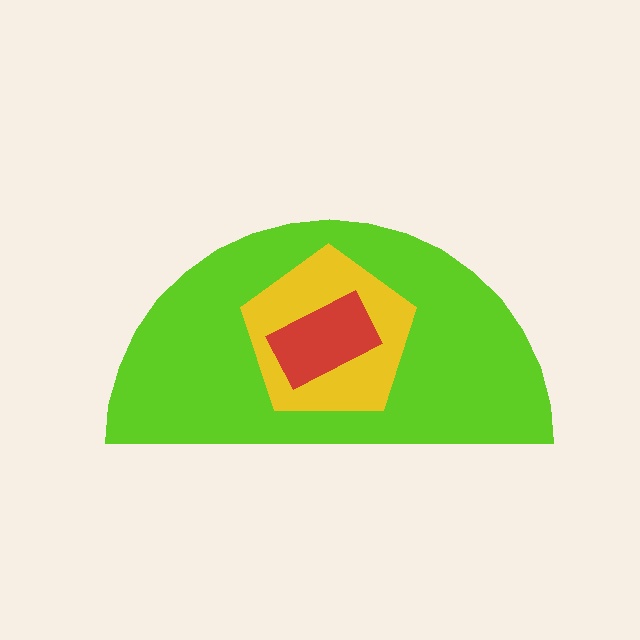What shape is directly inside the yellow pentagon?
The red rectangle.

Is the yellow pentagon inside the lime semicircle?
Yes.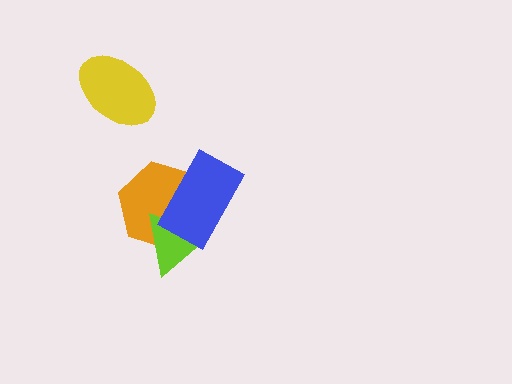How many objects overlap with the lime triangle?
2 objects overlap with the lime triangle.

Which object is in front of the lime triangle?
The blue rectangle is in front of the lime triangle.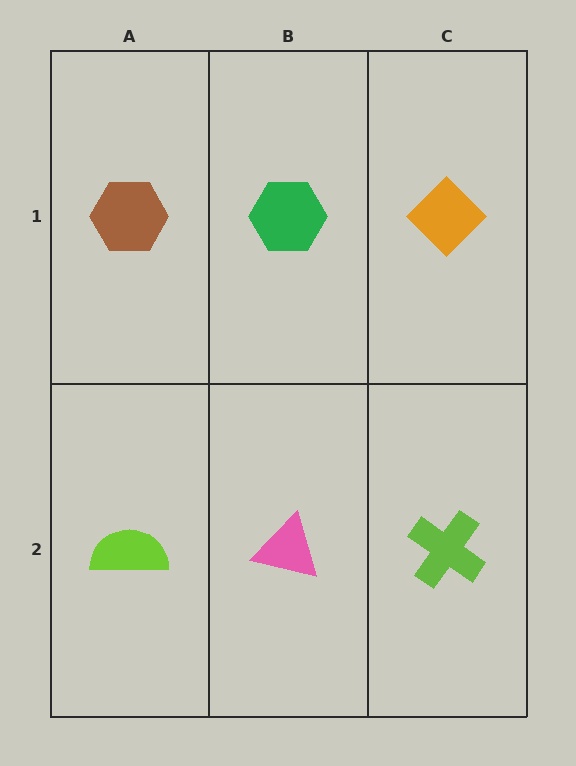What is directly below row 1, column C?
A lime cross.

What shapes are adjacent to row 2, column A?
A brown hexagon (row 1, column A), a pink triangle (row 2, column B).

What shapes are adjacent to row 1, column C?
A lime cross (row 2, column C), a green hexagon (row 1, column B).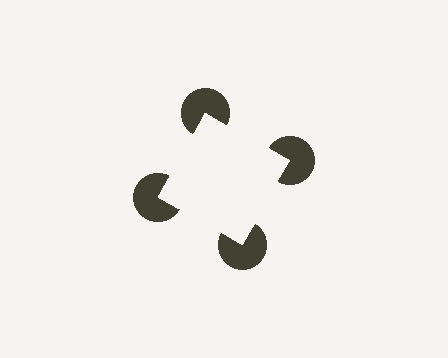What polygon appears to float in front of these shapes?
An illusory square — its edges are inferred from the aligned wedge cuts in the pac-man discs, not physically drawn.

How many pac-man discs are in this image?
There are 4 — one at each vertex of the illusory square.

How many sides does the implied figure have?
4 sides.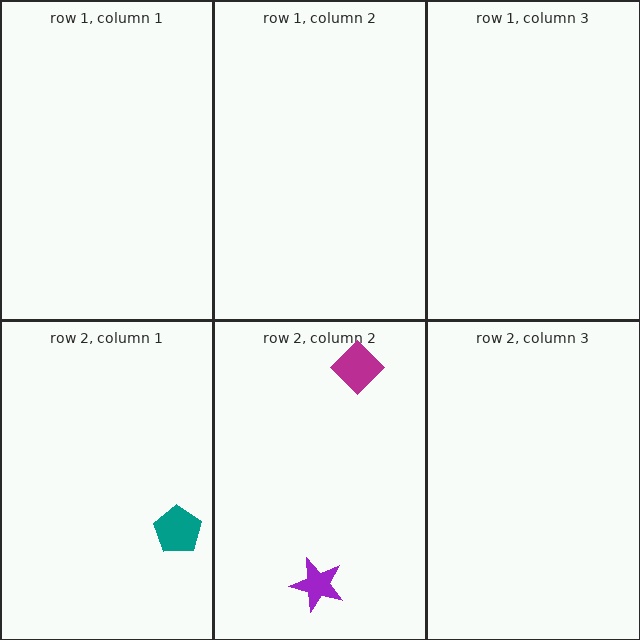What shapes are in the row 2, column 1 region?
The teal pentagon.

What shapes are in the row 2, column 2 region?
The magenta diamond, the purple star.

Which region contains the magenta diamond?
The row 2, column 2 region.